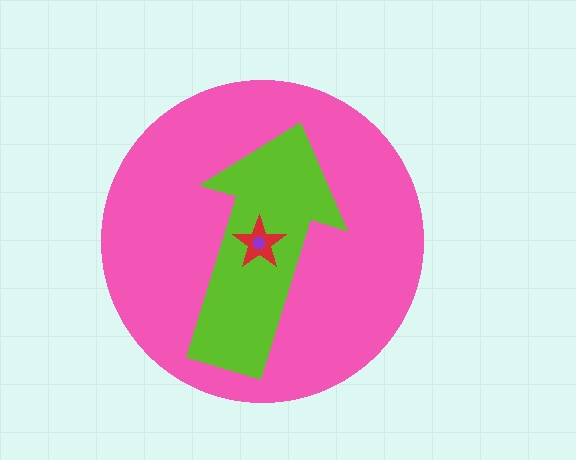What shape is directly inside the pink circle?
The lime arrow.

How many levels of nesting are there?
4.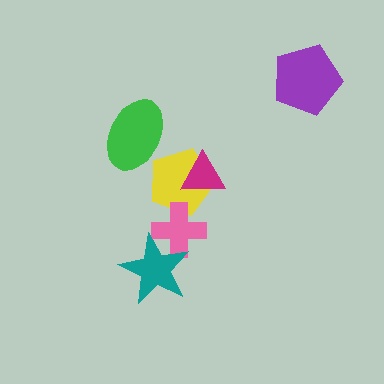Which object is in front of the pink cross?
The teal star is in front of the pink cross.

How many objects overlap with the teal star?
1 object overlaps with the teal star.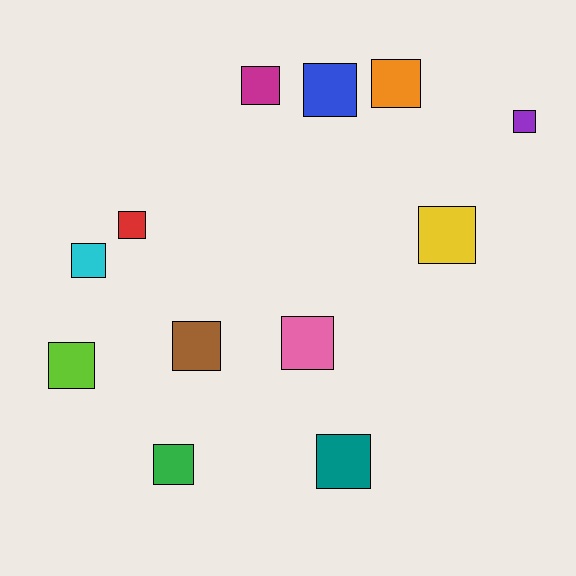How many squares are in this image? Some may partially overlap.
There are 12 squares.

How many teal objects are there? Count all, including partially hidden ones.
There is 1 teal object.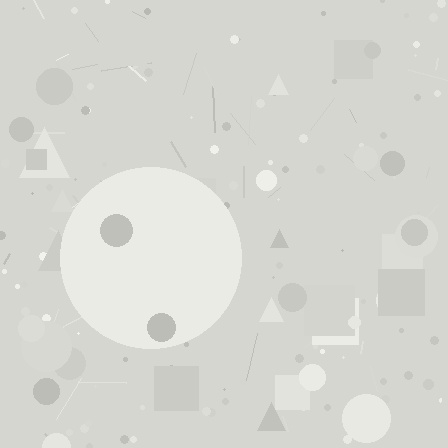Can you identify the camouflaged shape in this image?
The camouflaged shape is a circle.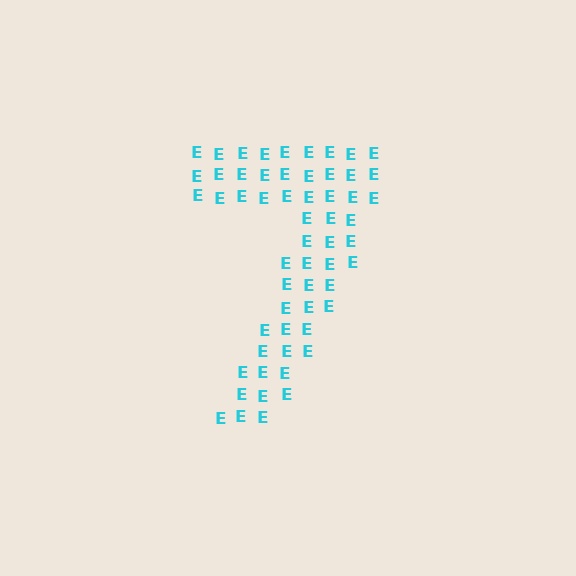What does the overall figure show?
The overall figure shows the digit 7.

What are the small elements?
The small elements are letter E's.